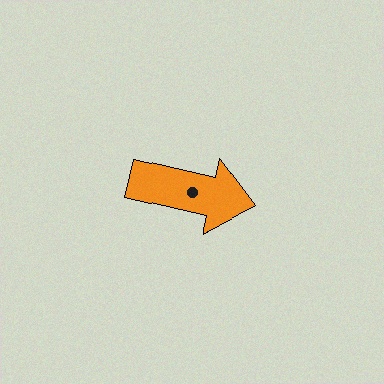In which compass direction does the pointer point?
East.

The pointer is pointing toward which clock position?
Roughly 3 o'clock.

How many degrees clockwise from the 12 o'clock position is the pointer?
Approximately 103 degrees.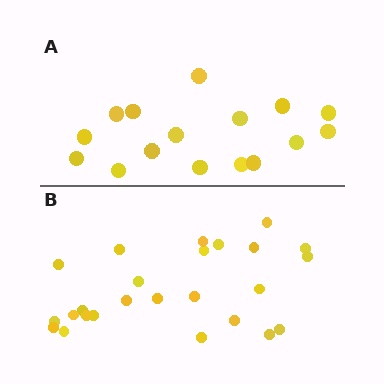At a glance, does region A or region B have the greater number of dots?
Region B (the bottom region) has more dots.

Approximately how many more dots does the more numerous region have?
Region B has roughly 8 or so more dots than region A.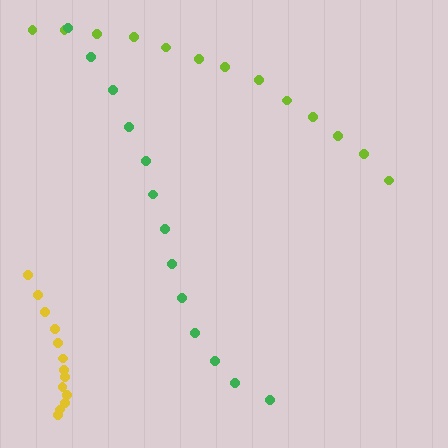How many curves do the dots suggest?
There are 3 distinct paths.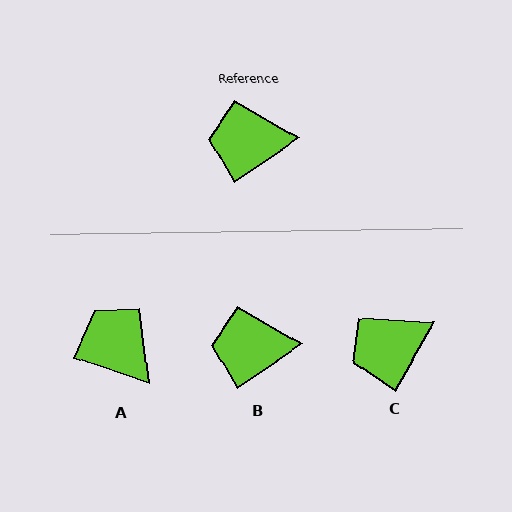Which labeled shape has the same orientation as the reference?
B.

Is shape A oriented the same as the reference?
No, it is off by about 53 degrees.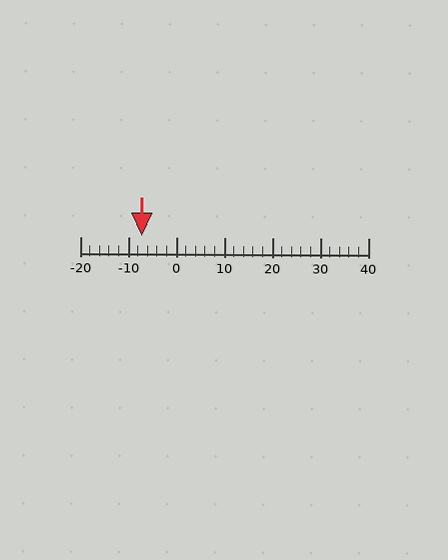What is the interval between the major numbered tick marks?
The major tick marks are spaced 10 units apart.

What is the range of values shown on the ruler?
The ruler shows values from -20 to 40.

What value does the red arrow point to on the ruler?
The red arrow points to approximately -7.